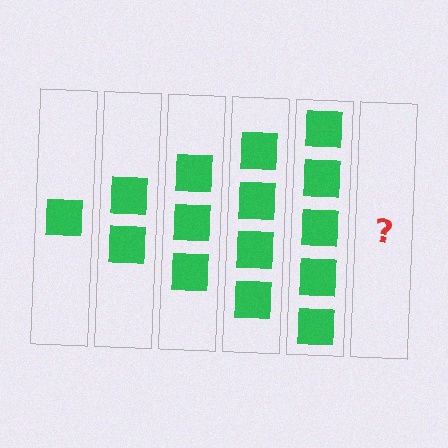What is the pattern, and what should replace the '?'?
The pattern is that each step adds one more square. The '?' should be 6 squares.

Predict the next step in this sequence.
The next step is 6 squares.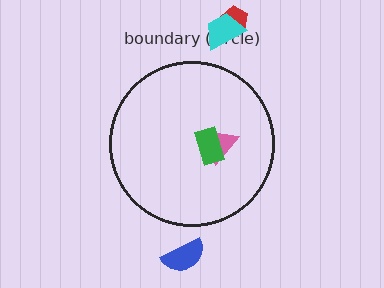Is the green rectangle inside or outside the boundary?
Inside.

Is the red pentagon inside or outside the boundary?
Outside.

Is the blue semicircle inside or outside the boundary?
Outside.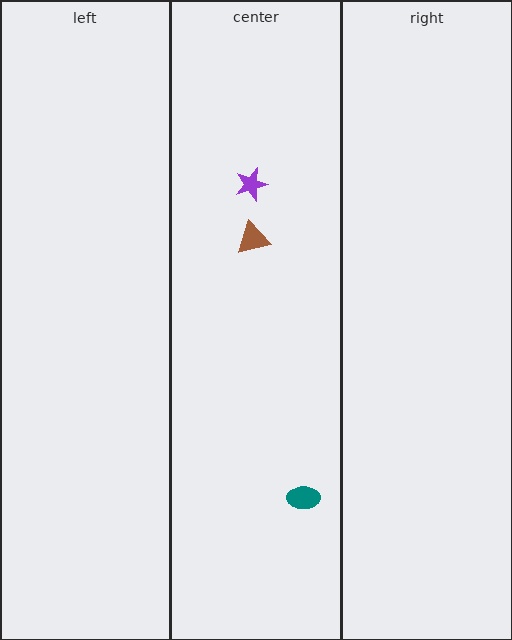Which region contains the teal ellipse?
The center region.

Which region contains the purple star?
The center region.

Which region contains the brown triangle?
The center region.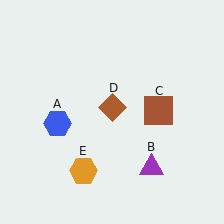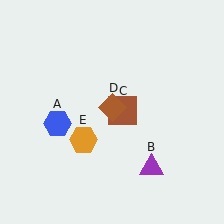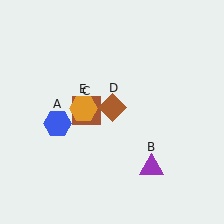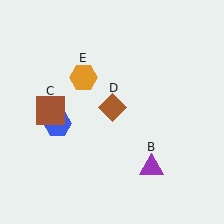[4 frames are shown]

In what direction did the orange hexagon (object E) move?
The orange hexagon (object E) moved up.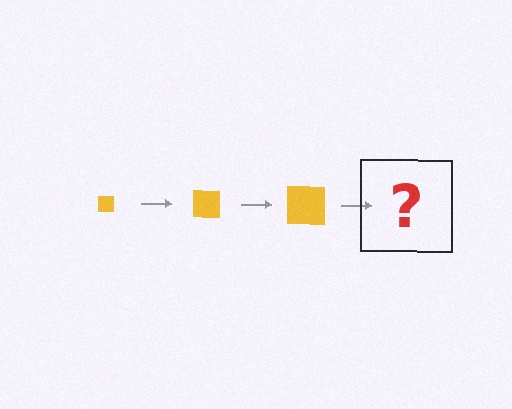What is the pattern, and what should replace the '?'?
The pattern is that the square gets progressively larger each step. The '?' should be a yellow square, larger than the previous one.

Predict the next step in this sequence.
The next step is a yellow square, larger than the previous one.